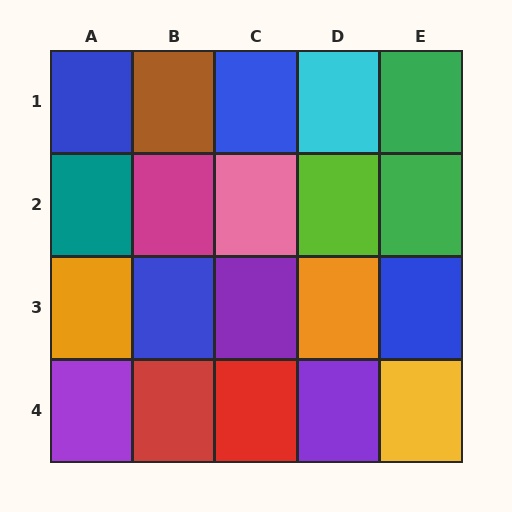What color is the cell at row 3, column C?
Purple.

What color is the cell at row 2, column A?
Teal.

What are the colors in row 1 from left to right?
Blue, brown, blue, cyan, green.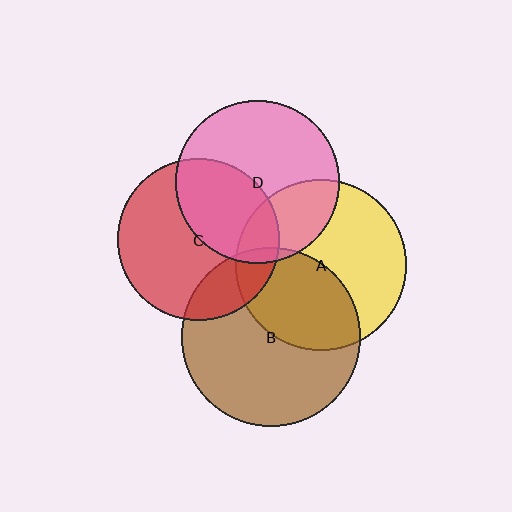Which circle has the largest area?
Circle B (brown).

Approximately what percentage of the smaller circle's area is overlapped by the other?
Approximately 5%.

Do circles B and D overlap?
Yes.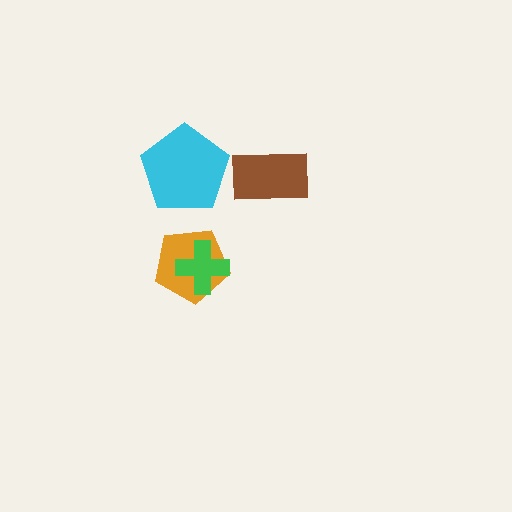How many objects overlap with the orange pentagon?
1 object overlaps with the orange pentagon.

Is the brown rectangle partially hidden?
No, no other shape covers it.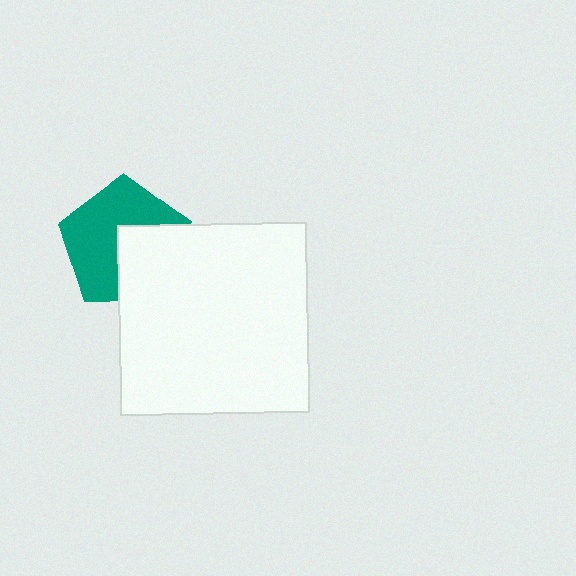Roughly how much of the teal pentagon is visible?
About half of it is visible (roughly 60%).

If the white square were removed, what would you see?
You would see the complete teal pentagon.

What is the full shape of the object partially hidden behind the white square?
The partially hidden object is a teal pentagon.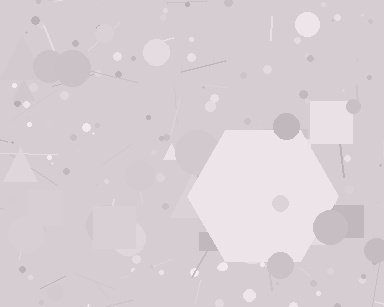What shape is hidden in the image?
A hexagon is hidden in the image.